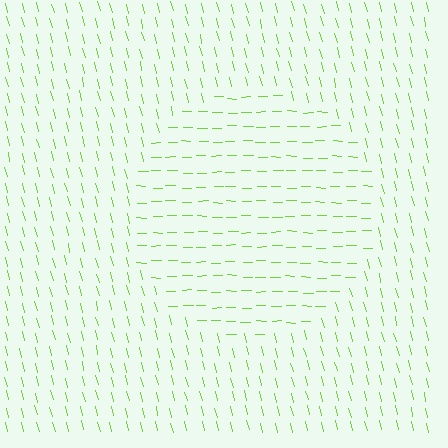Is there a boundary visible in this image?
Yes, there is a texture boundary formed by a change in line orientation.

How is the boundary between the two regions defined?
The boundary is defined purely by a change in line orientation (approximately 76 degrees difference). All lines are the same color and thickness.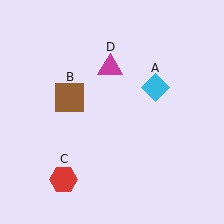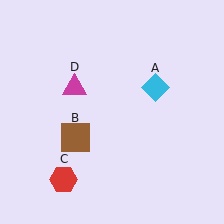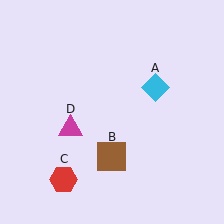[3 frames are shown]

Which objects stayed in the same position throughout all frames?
Cyan diamond (object A) and red hexagon (object C) remained stationary.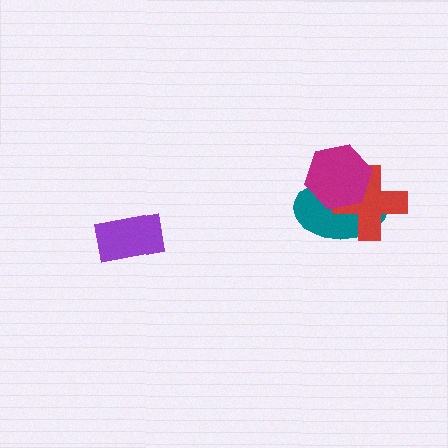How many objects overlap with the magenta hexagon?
2 objects overlap with the magenta hexagon.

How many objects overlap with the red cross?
2 objects overlap with the red cross.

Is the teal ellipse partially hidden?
Yes, it is partially covered by another shape.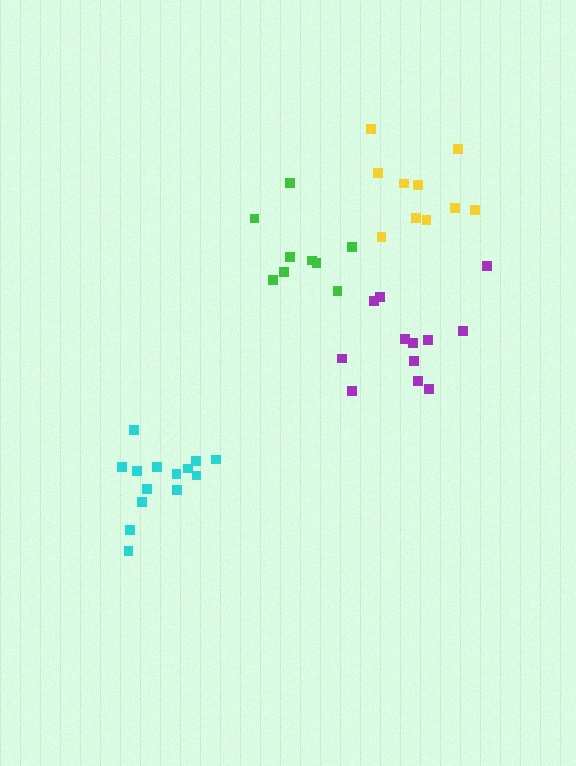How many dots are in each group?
Group 1: 12 dots, Group 2: 14 dots, Group 3: 9 dots, Group 4: 10 dots (45 total).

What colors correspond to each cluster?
The clusters are colored: purple, cyan, green, yellow.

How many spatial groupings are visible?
There are 4 spatial groupings.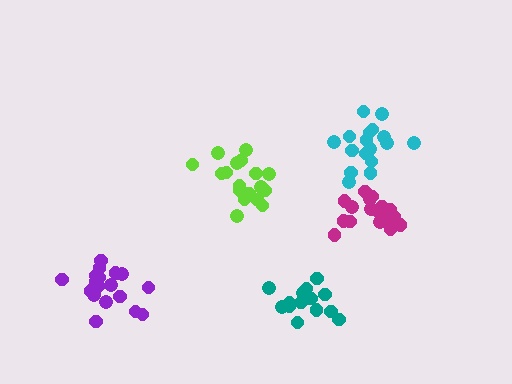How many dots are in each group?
Group 1: 18 dots, Group 2: 18 dots, Group 3: 20 dots, Group 4: 17 dots, Group 5: 15 dots (88 total).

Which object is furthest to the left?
The purple cluster is leftmost.